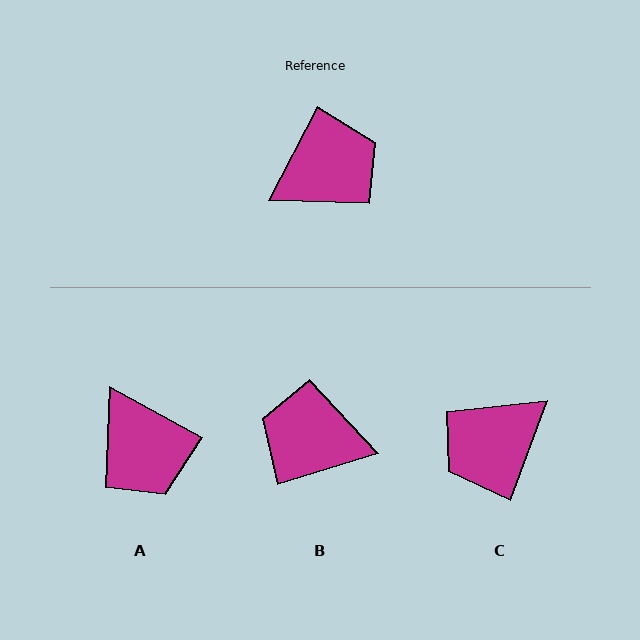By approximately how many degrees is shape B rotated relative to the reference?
Approximately 135 degrees counter-clockwise.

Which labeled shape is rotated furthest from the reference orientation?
C, about 173 degrees away.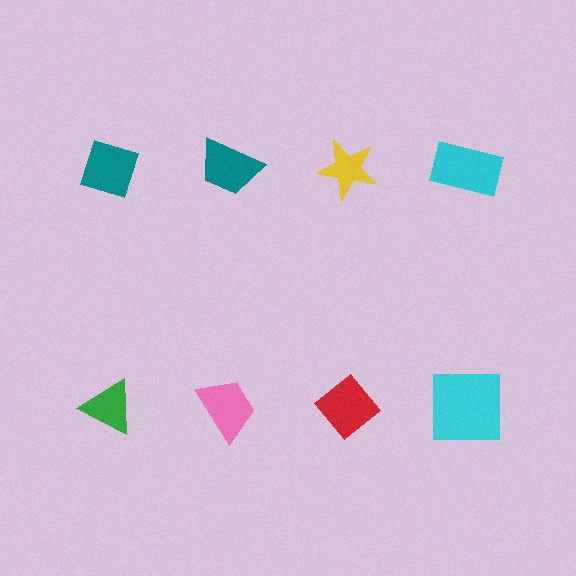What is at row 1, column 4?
A cyan rectangle.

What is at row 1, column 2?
A teal trapezoid.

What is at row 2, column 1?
A green triangle.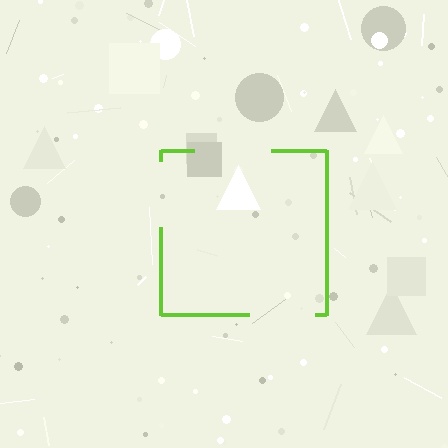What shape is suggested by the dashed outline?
The dashed outline suggests a square.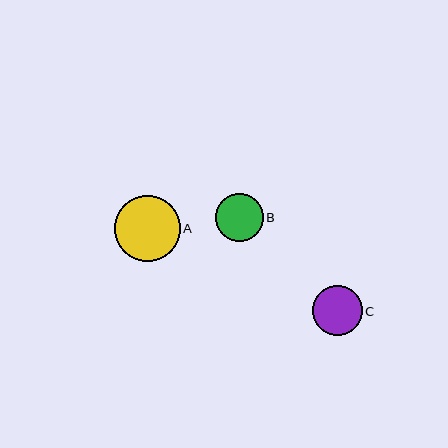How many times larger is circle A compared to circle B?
Circle A is approximately 1.4 times the size of circle B.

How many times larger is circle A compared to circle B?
Circle A is approximately 1.4 times the size of circle B.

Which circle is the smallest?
Circle B is the smallest with a size of approximately 48 pixels.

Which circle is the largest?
Circle A is the largest with a size of approximately 66 pixels.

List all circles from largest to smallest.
From largest to smallest: A, C, B.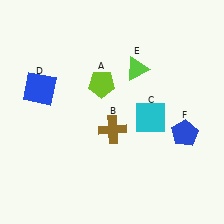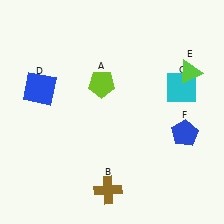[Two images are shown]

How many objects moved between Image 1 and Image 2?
3 objects moved between the two images.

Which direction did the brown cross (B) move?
The brown cross (B) moved down.